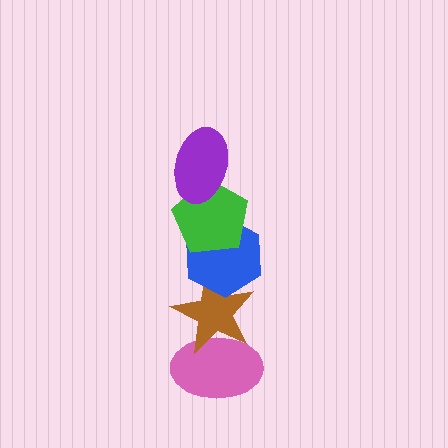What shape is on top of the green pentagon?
The purple ellipse is on top of the green pentagon.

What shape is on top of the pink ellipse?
The brown star is on top of the pink ellipse.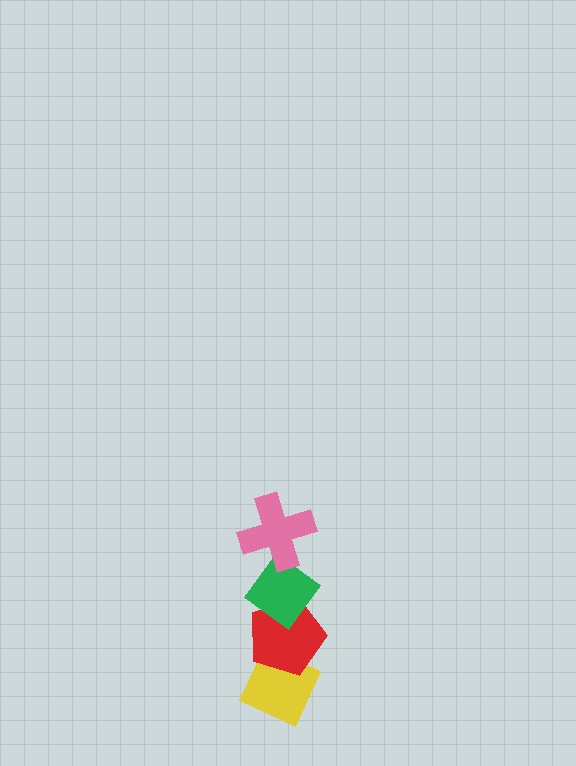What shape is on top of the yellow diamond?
The red pentagon is on top of the yellow diamond.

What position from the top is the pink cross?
The pink cross is 1st from the top.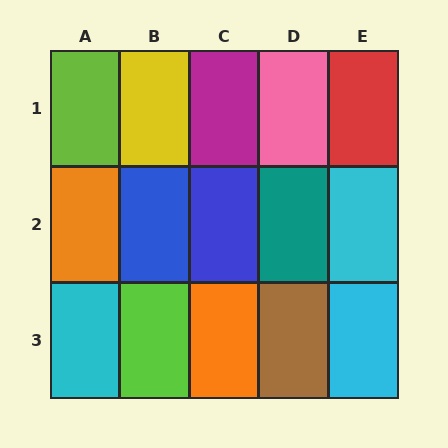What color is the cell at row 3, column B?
Lime.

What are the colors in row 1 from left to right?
Lime, yellow, magenta, pink, red.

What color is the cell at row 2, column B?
Blue.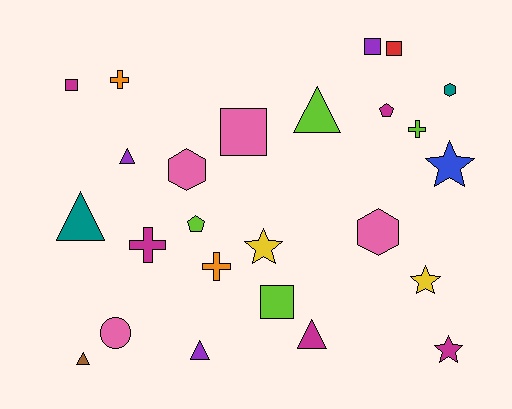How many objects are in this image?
There are 25 objects.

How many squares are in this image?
There are 5 squares.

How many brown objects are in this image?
There is 1 brown object.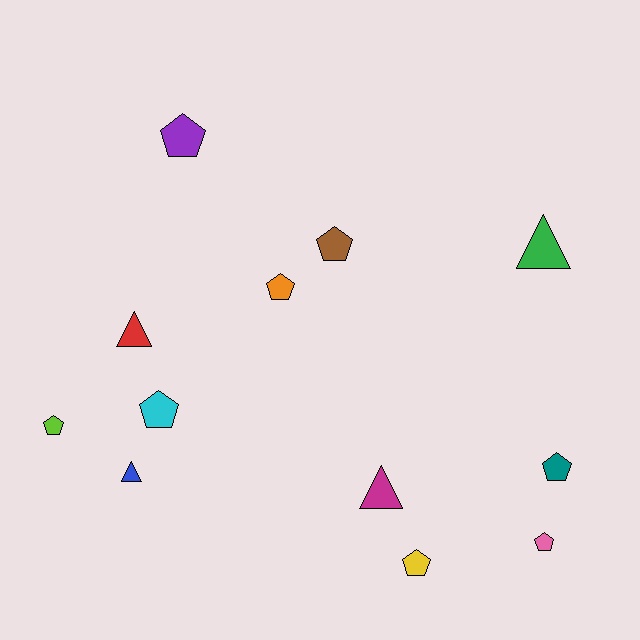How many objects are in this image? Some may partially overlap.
There are 12 objects.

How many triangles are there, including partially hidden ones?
There are 4 triangles.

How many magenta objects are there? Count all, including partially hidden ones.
There is 1 magenta object.